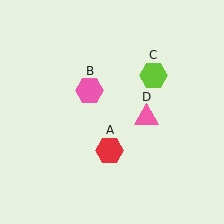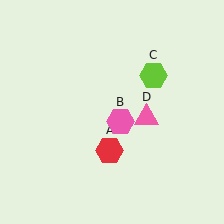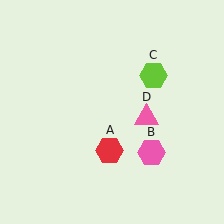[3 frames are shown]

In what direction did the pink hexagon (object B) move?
The pink hexagon (object B) moved down and to the right.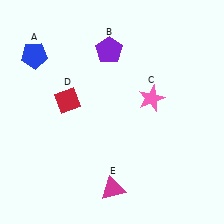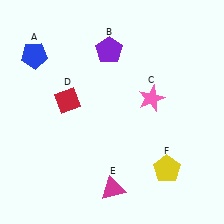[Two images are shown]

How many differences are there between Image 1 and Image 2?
There is 1 difference between the two images.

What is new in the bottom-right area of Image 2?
A yellow pentagon (F) was added in the bottom-right area of Image 2.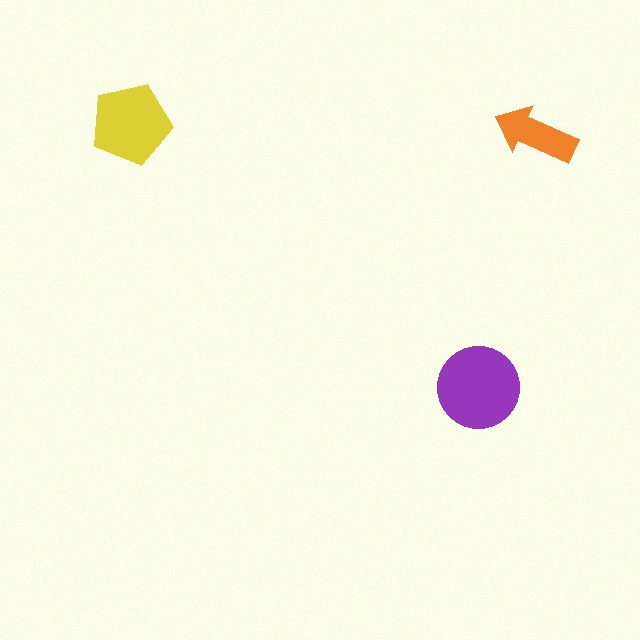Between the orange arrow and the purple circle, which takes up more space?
The purple circle.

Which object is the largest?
The purple circle.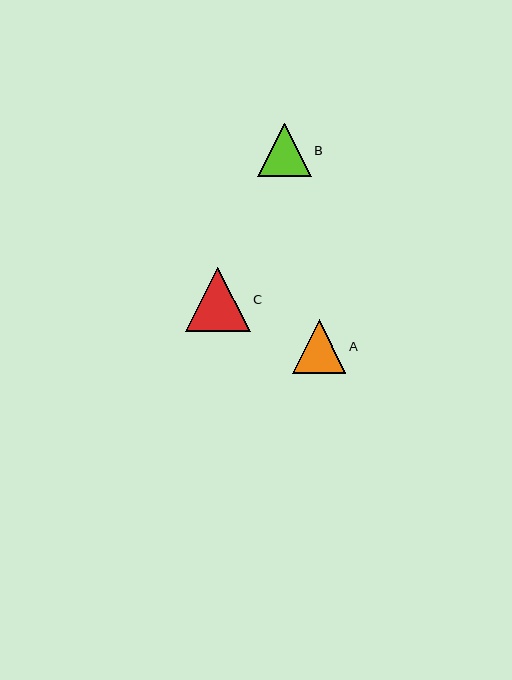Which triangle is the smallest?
Triangle A is the smallest with a size of approximately 53 pixels.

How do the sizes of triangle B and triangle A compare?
Triangle B and triangle A are approximately the same size.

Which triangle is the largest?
Triangle C is the largest with a size of approximately 65 pixels.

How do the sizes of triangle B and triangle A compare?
Triangle B and triangle A are approximately the same size.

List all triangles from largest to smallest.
From largest to smallest: C, B, A.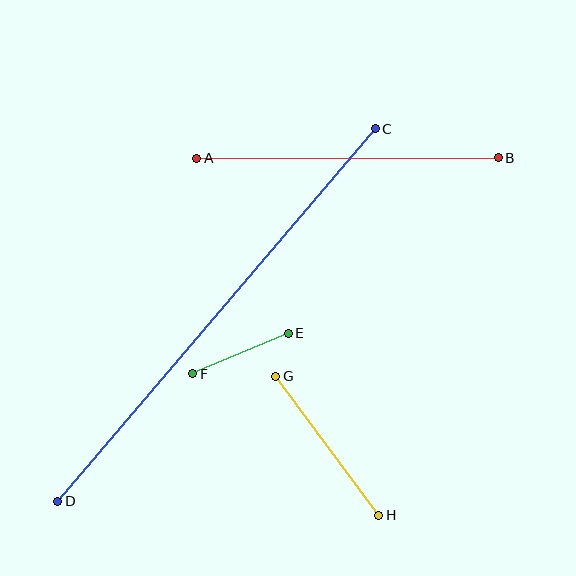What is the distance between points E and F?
The distance is approximately 104 pixels.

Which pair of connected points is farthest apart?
Points C and D are farthest apart.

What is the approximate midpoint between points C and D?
The midpoint is at approximately (216, 315) pixels.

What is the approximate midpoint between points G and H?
The midpoint is at approximately (327, 446) pixels.